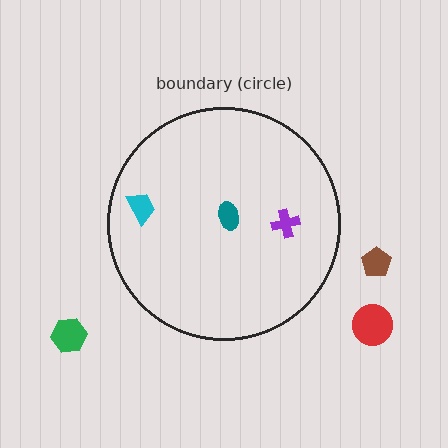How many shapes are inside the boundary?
3 inside, 3 outside.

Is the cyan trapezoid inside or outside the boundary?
Inside.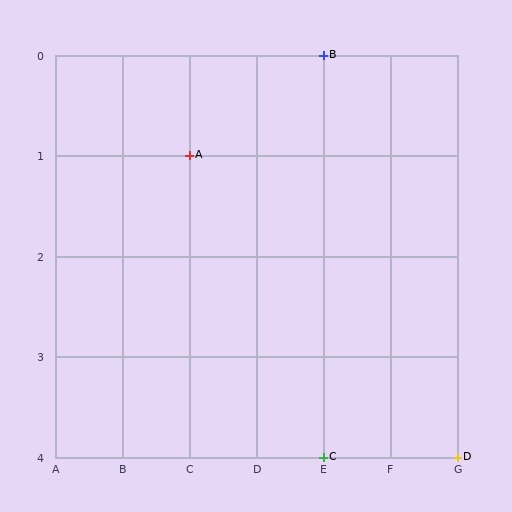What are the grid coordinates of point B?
Point B is at grid coordinates (E, 0).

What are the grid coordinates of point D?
Point D is at grid coordinates (G, 4).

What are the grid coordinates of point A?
Point A is at grid coordinates (C, 1).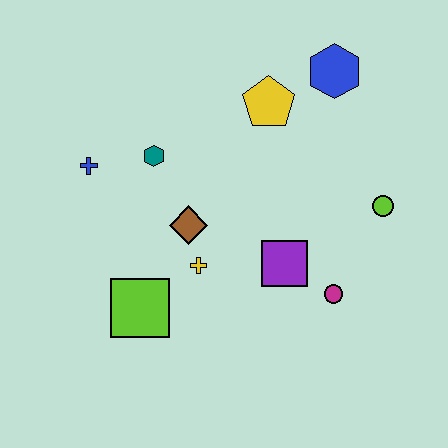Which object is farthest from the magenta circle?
The blue cross is farthest from the magenta circle.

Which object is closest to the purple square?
The magenta circle is closest to the purple square.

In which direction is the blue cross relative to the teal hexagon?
The blue cross is to the left of the teal hexagon.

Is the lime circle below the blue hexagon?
Yes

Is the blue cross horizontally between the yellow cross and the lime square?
No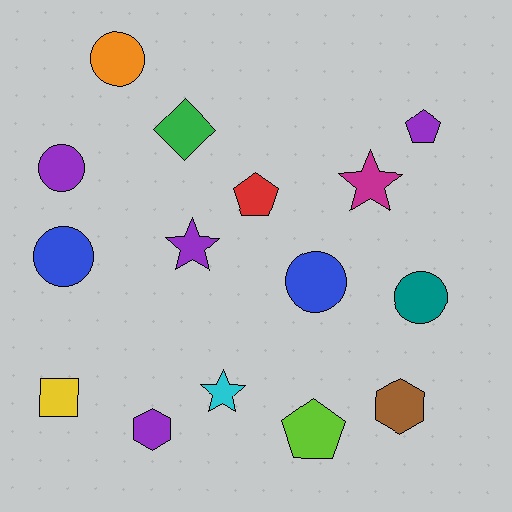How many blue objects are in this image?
There are 2 blue objects.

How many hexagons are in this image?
There are 2 hexagons.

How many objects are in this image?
There are 15 objects.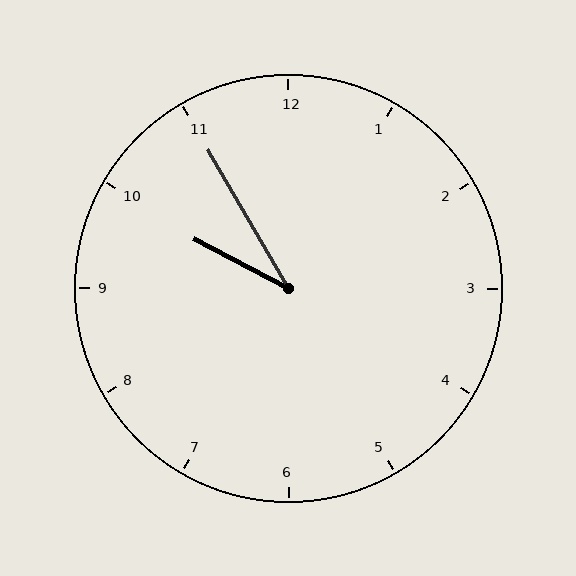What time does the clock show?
9:55.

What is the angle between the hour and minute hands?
Approximately 32 degrees.